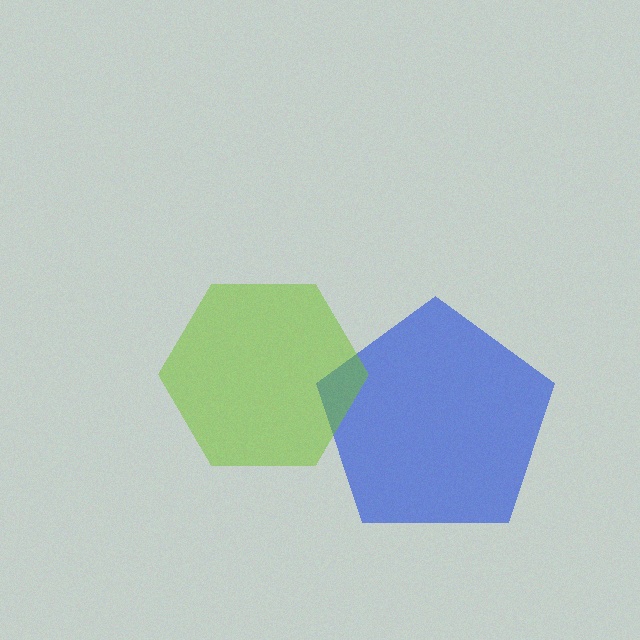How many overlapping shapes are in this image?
There are 2 overlapping shapes in the image.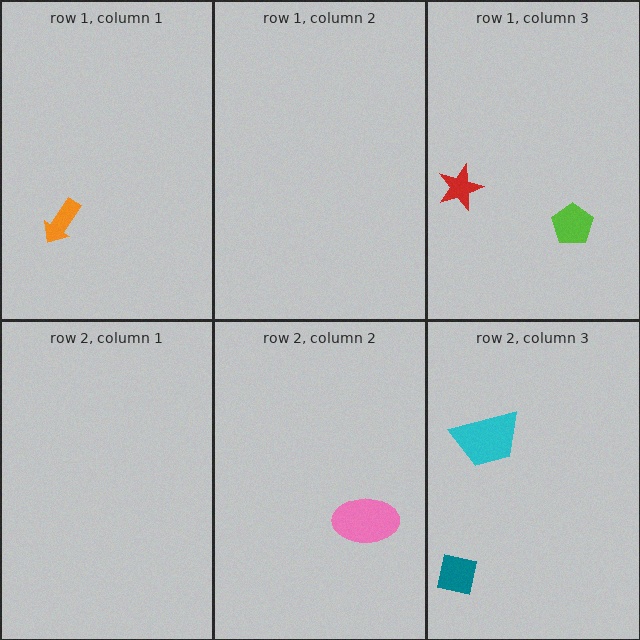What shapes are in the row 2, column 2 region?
The pink ellipse.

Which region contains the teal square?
The row 2, column 3 region.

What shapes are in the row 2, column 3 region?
The cyan trapezoid, the teal square.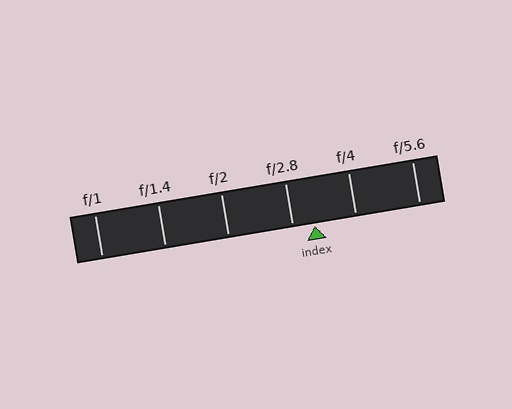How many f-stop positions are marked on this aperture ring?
There are 6 f-stop positions marked.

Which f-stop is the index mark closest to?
The index mark is closest to f/2.8.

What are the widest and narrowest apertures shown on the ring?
The widest aperture shown is f/1 and the narrowest is f/5.6.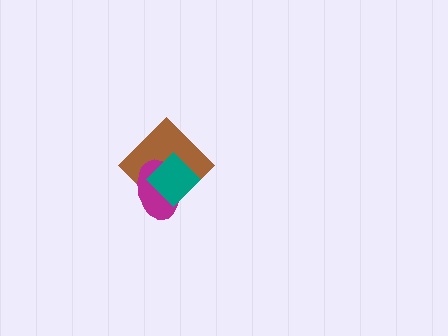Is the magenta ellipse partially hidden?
Yes, it is partially covered by another shape.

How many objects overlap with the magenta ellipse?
2 objects overlap with the magenta ellipse.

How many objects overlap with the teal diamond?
2 objects overlap with the teal diamond.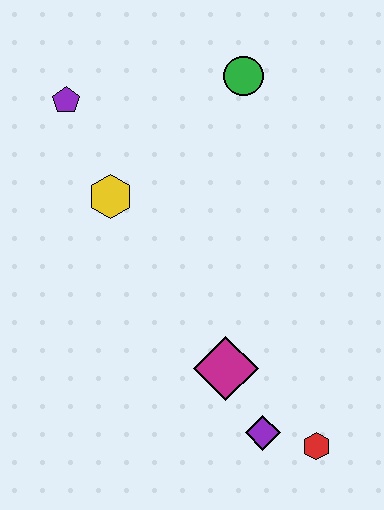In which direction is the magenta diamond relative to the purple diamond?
The magenta diamond is above the purple diamond.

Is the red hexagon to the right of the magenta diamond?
Yes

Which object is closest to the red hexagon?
The purple diamond is closest to the red hexagon.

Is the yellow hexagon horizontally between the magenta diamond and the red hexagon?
No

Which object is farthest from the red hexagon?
The purple pentagon is farthest from the red hexagon.